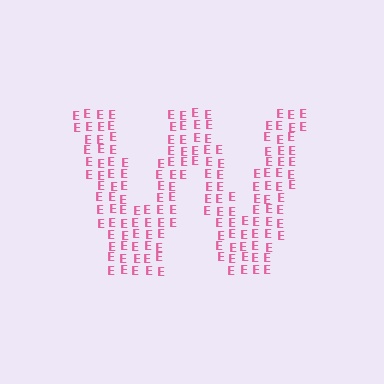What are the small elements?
The small elements are letter E's.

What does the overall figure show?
The overall figure shows the letter W.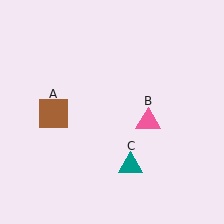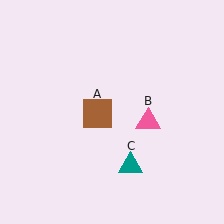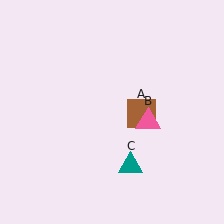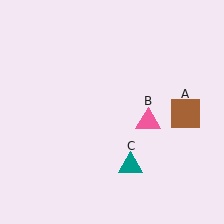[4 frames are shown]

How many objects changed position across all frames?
1 object changed position: brown square (object A).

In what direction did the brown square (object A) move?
The brown square (object A) moved right.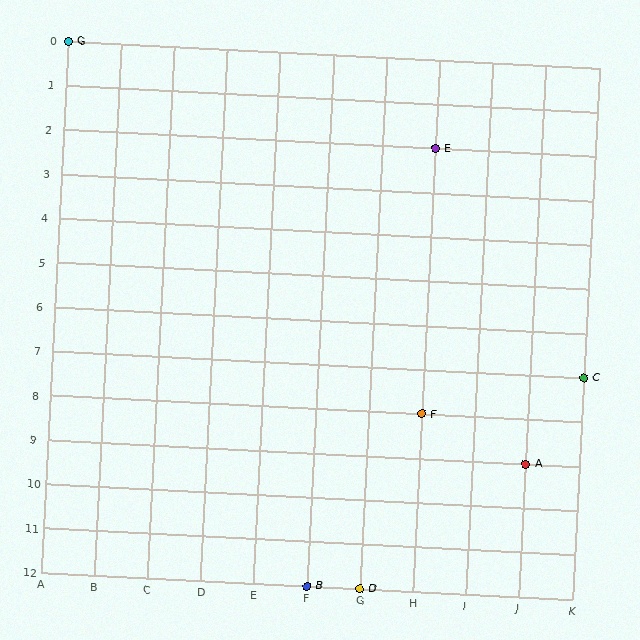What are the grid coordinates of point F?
Point F is at grid coordinates (H, 8).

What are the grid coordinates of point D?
Point D is at grid coordinates (G, 12).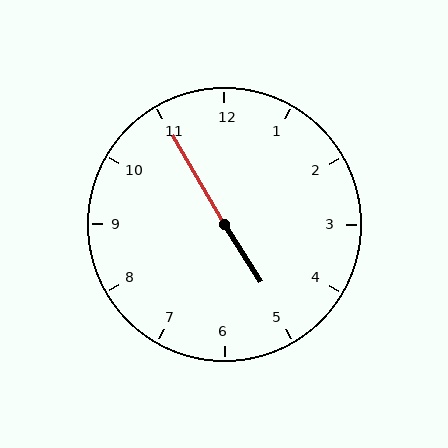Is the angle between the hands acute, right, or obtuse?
It is obtuse.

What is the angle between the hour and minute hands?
Approximately 178 degrees.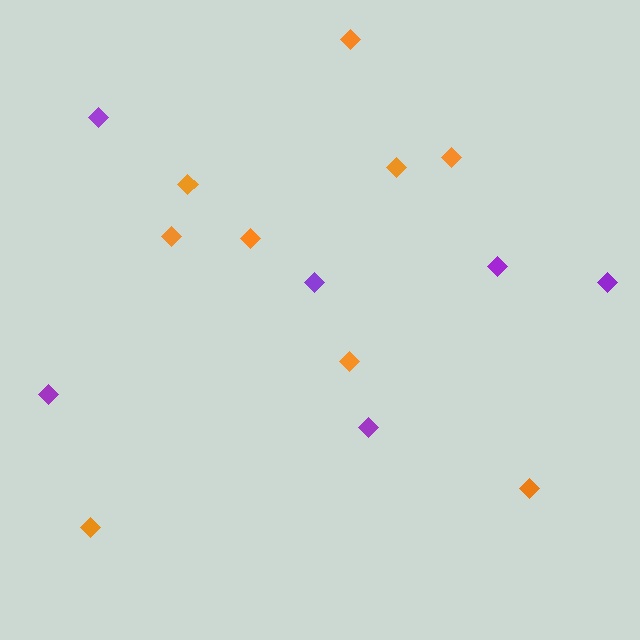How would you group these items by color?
There are 2 groups: one group of orange diamonds (9) and one group of purple diamonds (6).